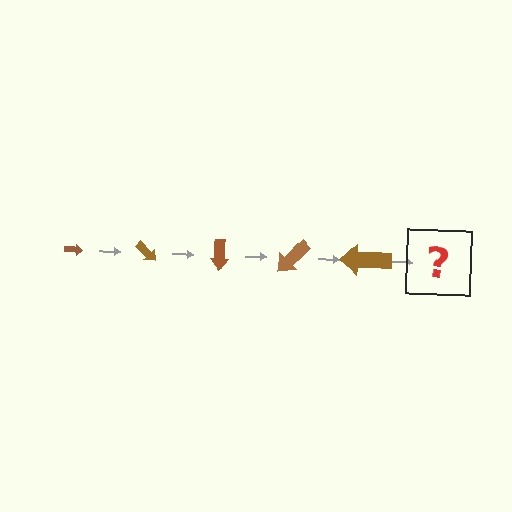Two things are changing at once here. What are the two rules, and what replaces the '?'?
The two rules are that the arrow grows larger each step and it rotates 45 degrees each step. The '?' should be an arrow, larger than the previous one and rotated 225 degrees from the start.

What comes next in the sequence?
The next element should be an arrow, larger than the previous one and rotated 225 degrees from the start.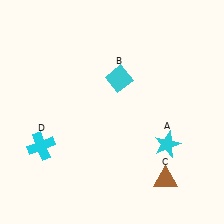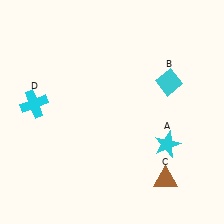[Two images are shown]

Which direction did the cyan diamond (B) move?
The cyan diamond (B) moved right.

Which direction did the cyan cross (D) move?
The cyan cross (D) moved up.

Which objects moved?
The objects that moved are: the cyan diamond (B), the cyan cross (D).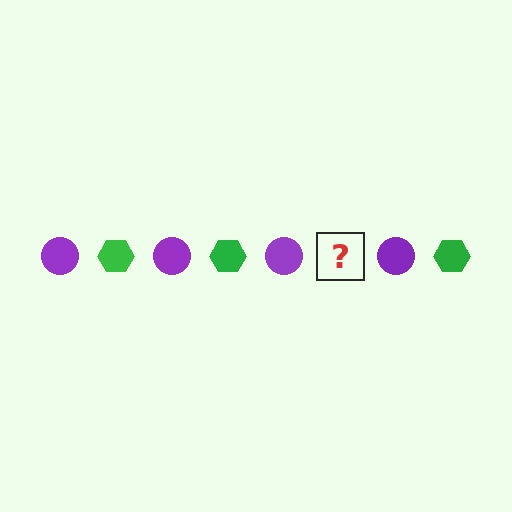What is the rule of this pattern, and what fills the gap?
The rule is that the pattern alternates between purple circle and green hexagon. The gap should be filled with a green hexagon.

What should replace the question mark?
The question mark should be replaced with a green hexagon.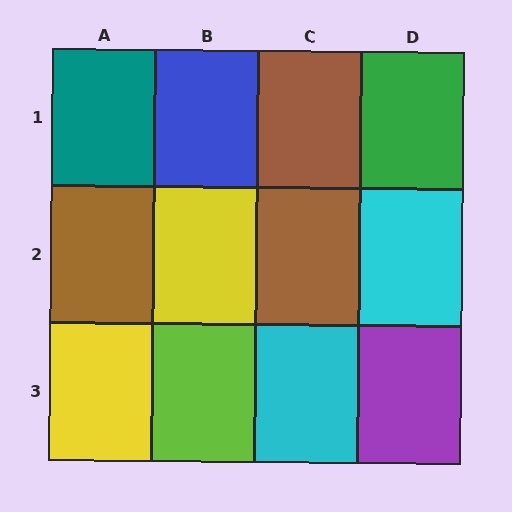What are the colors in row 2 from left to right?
Brown, yellow, brown, cyan.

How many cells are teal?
1 cell is teal.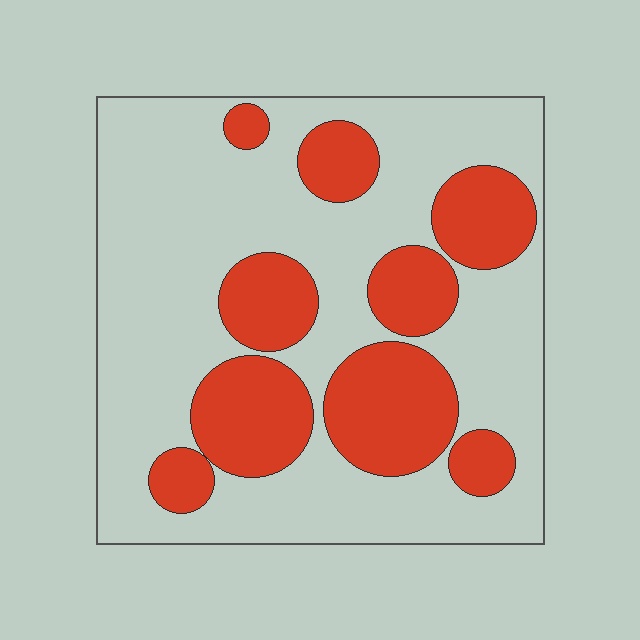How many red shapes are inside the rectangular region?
9.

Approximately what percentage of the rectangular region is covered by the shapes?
Approximately 30%.